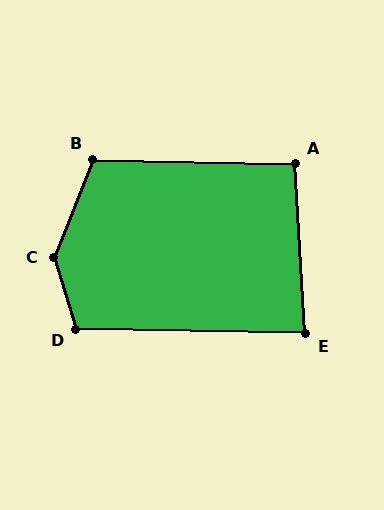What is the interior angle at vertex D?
Approximately 108 degrees (obtuse).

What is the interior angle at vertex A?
Approximately 94 degrees (approximately right).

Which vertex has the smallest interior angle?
E, at approximately 86 degrees.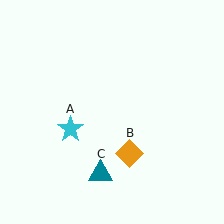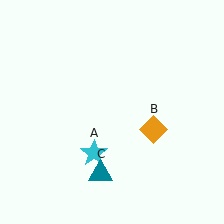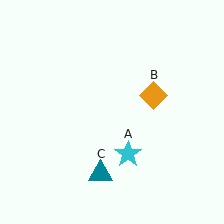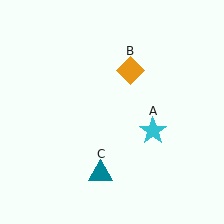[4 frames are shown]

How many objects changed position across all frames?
2 objects changed position: cyan star (object A), orange diamond (object B).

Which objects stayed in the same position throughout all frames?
Teal triangle (object C) remained stationary.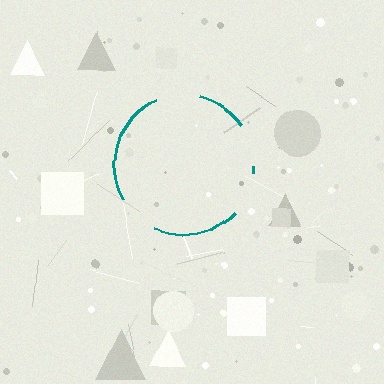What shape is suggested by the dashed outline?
The dashed outline suggests a circle.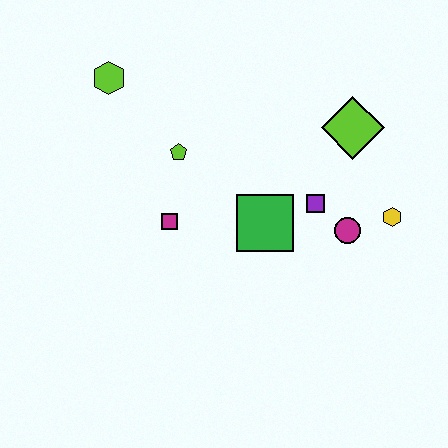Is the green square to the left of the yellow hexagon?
Yes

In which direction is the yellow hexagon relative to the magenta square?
The yellow hexagon is to the right of the magenta square.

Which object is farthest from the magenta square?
The yellow hexagon is farthest from the magenta square.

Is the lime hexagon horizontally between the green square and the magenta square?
No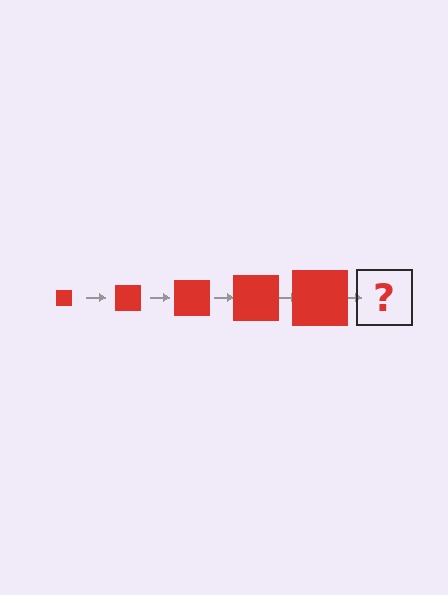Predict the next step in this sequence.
The next step is a red square, larger than the previous one.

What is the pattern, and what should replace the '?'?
The pattern is that the square gets progressively larger each step. The '?' should be a red square, larger than the previous one.